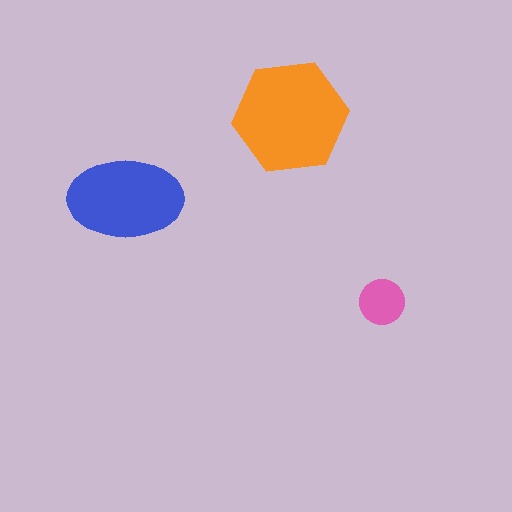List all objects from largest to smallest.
The orange hexagon, the blue ellipse, the pink circle.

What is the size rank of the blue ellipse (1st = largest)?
2nd.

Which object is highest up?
The orange hexagon is topmost.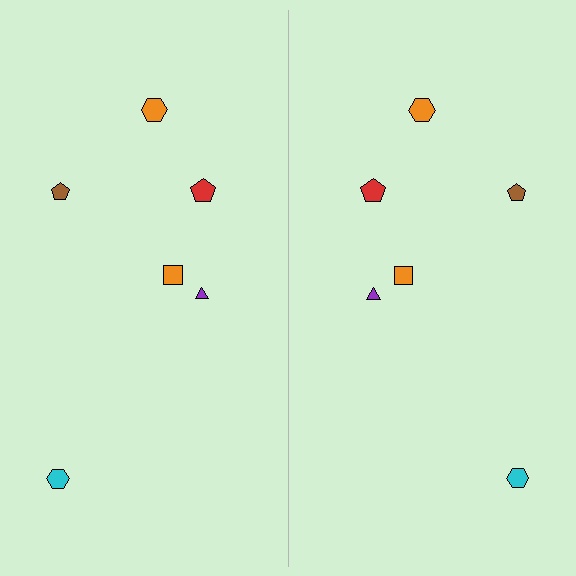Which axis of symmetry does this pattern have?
The pattern has a vertical axis of symmetry running through the center of the image.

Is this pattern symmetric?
Yes, this pattern has bilateral (reflection) symmetry.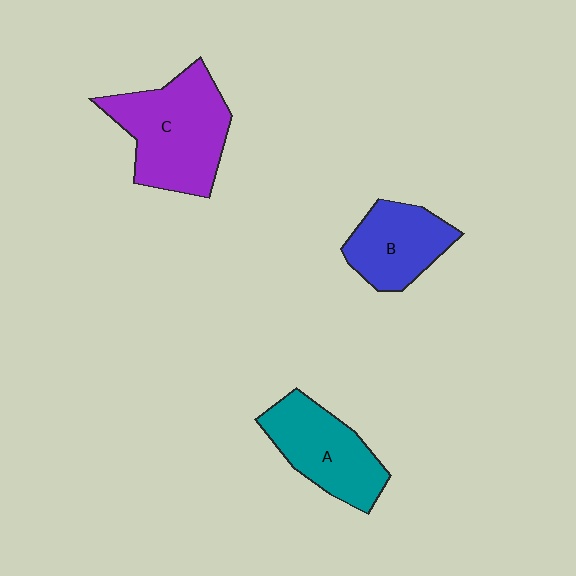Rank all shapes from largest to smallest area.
From largest to smallest: C (purple), A (teal), B (blue).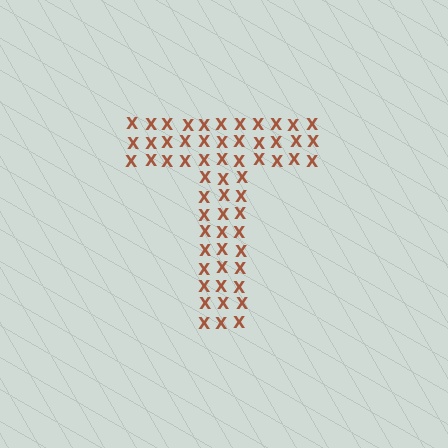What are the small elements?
The small elements are letter X's.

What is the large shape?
The large shape is the letter T.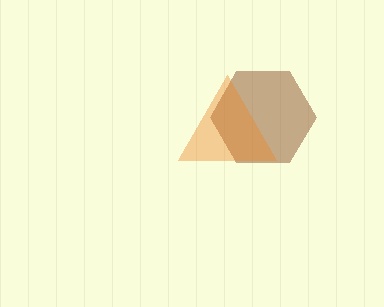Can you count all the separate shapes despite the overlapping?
Yes, there are 2 separate shapes.